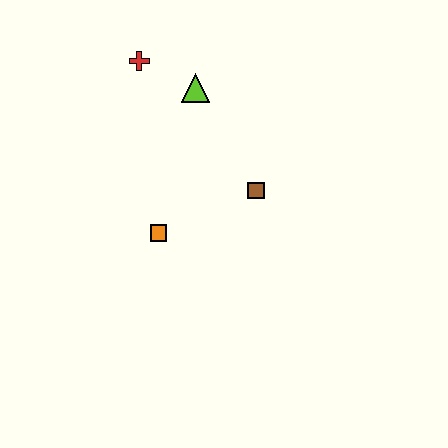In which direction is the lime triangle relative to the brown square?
The lime triangle is above the brown square.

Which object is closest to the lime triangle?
The red cross is closest to the lime triangle.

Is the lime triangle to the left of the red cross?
No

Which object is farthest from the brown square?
The red cross is farthest from the brown square.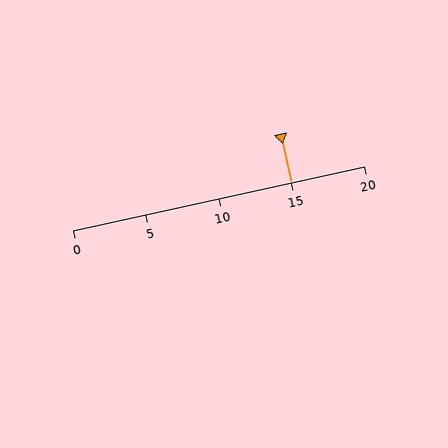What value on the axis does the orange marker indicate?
The marker indicates approximately 15.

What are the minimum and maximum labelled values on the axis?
The axis runs from 0 to 20.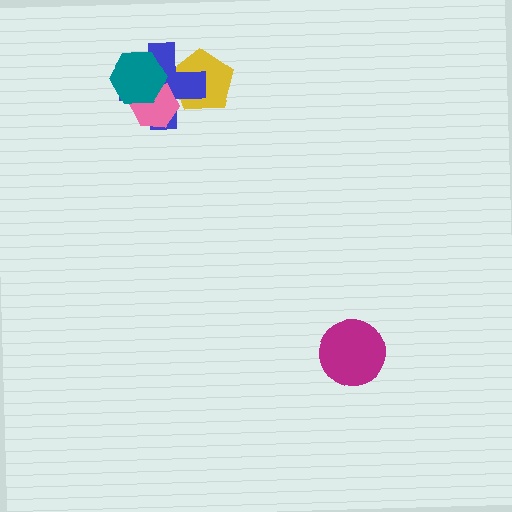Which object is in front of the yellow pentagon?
The blue cross is in front of the yellow pentagon.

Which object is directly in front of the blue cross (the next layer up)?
The pink hexagon is directly in front of the blue cross.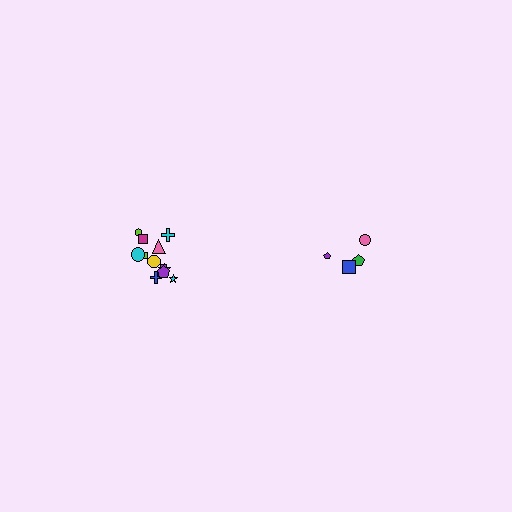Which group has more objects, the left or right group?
The left group.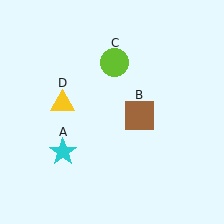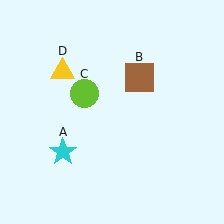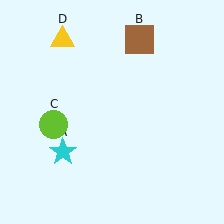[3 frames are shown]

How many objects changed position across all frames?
3 objects changed position: brown square (object B), lime circle (object C), yellow triangle (object D).